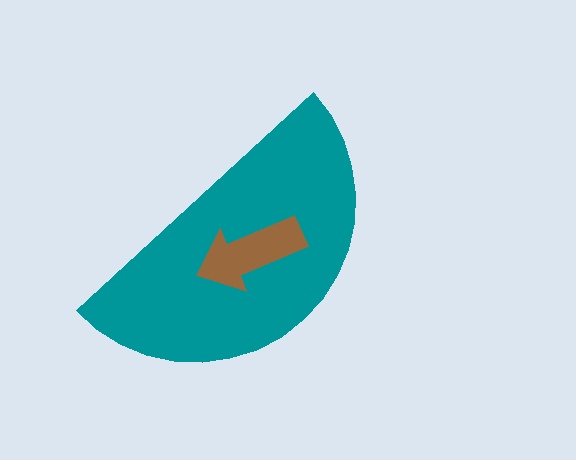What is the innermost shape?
The brown arrow.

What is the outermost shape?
The teal semicircle.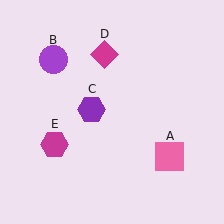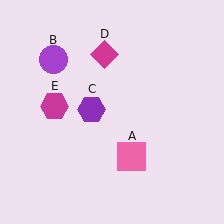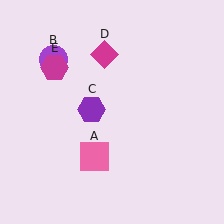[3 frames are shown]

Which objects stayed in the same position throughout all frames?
Purple circle (object B) and purple hexagon (object C) and magenta diamond (object D) remained stationary.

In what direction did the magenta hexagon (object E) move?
The magenta hexagon (object E) moved up.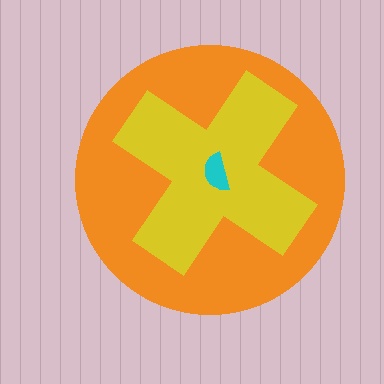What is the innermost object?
The cyan semicircle.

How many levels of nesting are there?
3.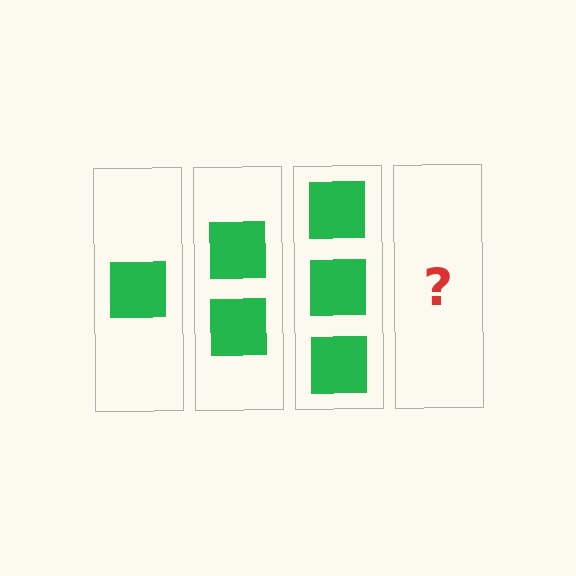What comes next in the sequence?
The next element should be 4 squares.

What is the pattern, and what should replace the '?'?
The pattern is that each step adds one more square. The '?' should be 4 squares.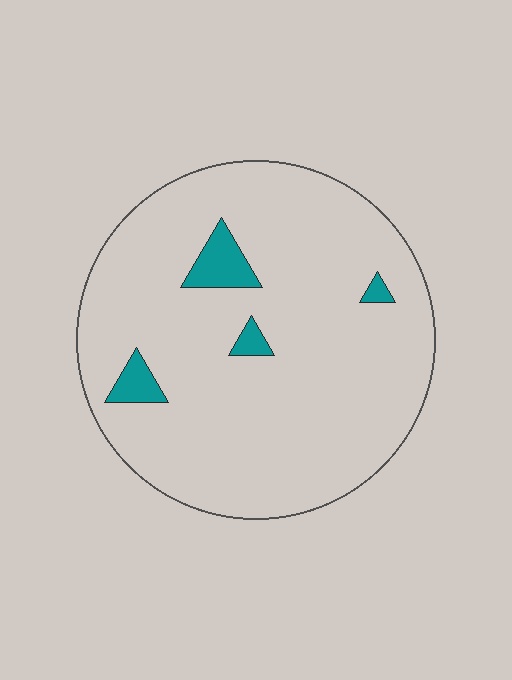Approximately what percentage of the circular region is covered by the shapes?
Approximately 5%.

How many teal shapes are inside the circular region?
4.